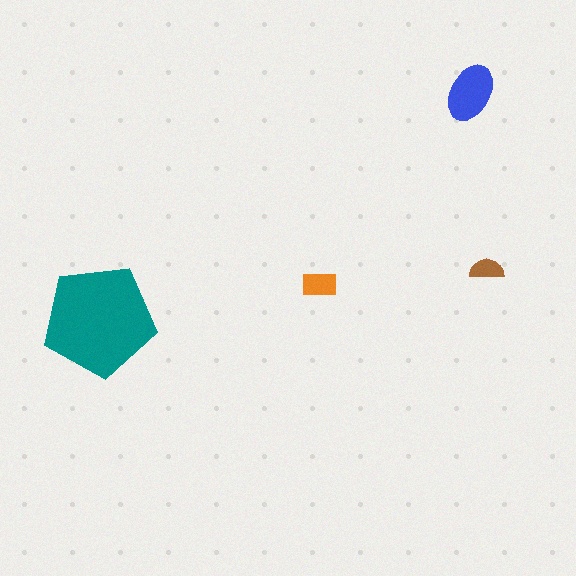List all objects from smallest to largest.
The brown semicircle, the orange rectangle, the blue ellipse, the teal pentagon.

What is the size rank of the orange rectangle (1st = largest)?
3rd.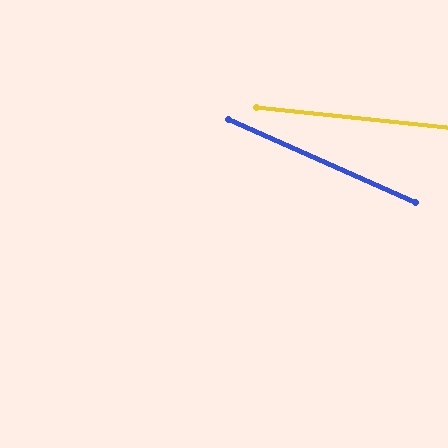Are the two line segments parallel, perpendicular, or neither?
Neither parallel nor perpendicular — they differ by about 18°.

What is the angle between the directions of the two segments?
Approximately 18 degrees.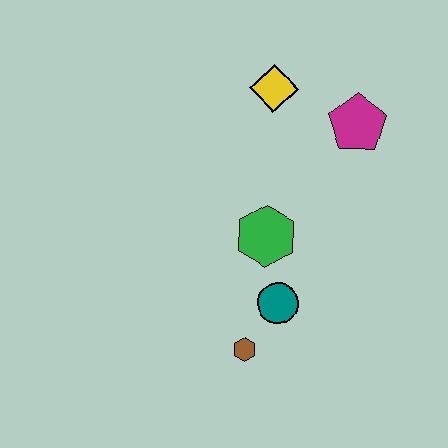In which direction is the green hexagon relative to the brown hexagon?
The green hexagon is above the brown hexagon.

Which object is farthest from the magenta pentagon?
The brown hexagon is farthest from the magenta pentagon.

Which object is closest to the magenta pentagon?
The yellow diamond is closest to the magenta pentagon.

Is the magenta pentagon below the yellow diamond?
Yes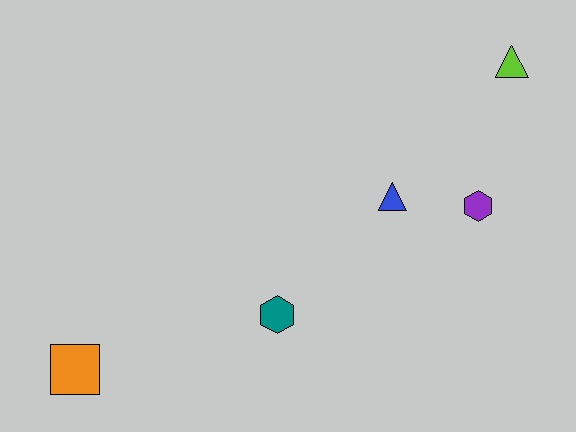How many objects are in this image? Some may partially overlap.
There are 5 objects.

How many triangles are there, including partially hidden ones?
There are 2 triangles.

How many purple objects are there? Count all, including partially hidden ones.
There is 1 purple object.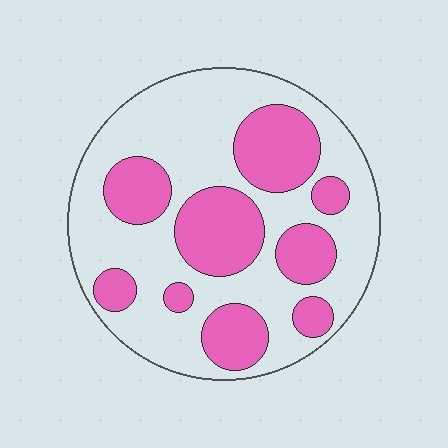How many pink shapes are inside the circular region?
9.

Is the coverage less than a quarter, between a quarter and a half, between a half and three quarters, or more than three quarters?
Between a quarter and a half.